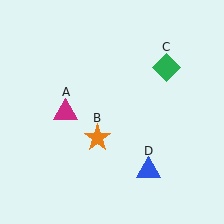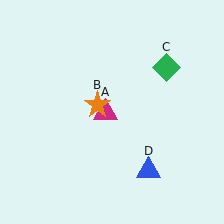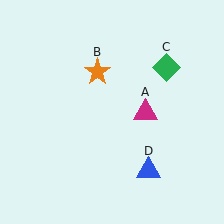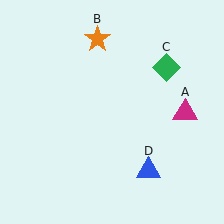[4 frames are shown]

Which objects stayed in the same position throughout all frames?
Green diamond (object C) and blue triangle (object D) remained stationary.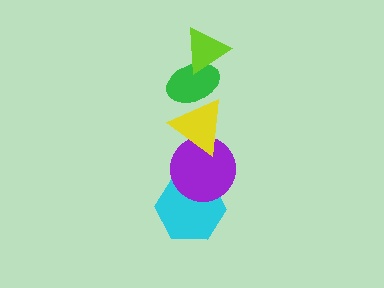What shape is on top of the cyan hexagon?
The purple circle is on top of the cyan hexagon.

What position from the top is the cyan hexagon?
The cyan hexagon is 5th from the top.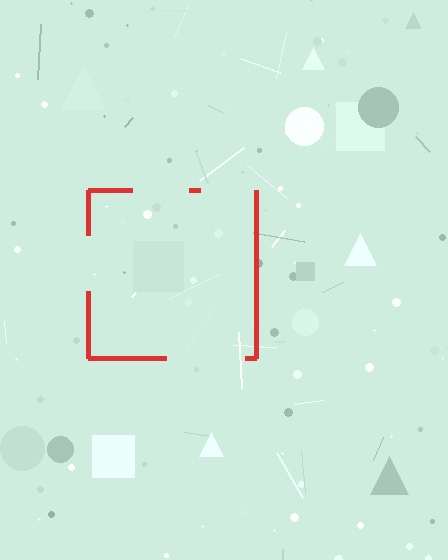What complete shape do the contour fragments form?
The contour fragments form a square.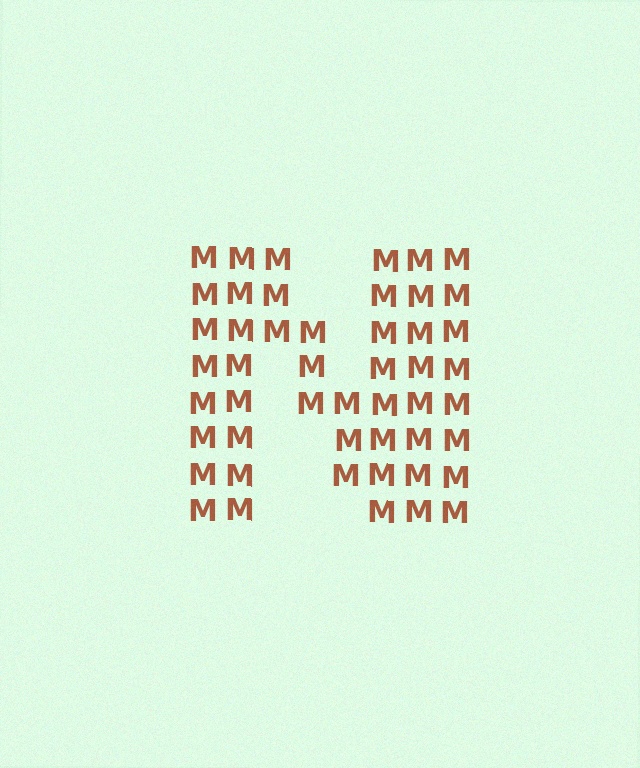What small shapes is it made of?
It is made of small letter M's.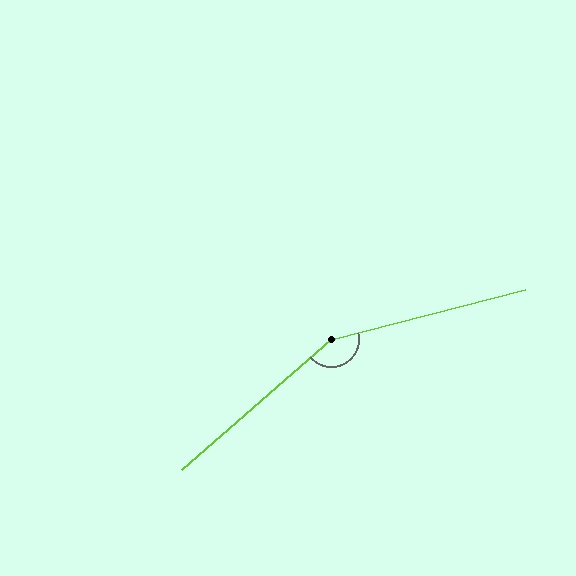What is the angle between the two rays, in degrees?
Approximately 153 degrees.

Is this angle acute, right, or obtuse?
It is obtuse.